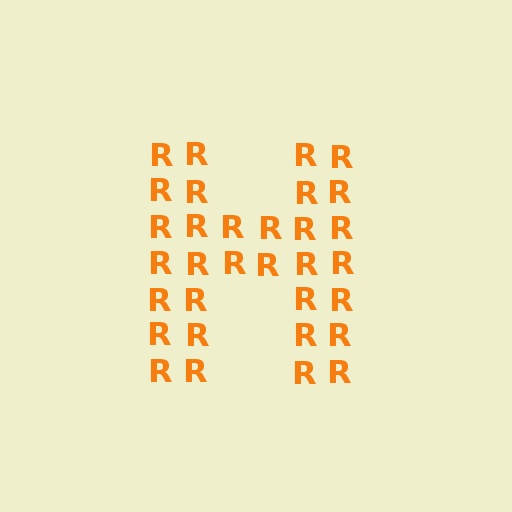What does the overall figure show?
The overall figure shows the letter H.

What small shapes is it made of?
It is made of small letter R's.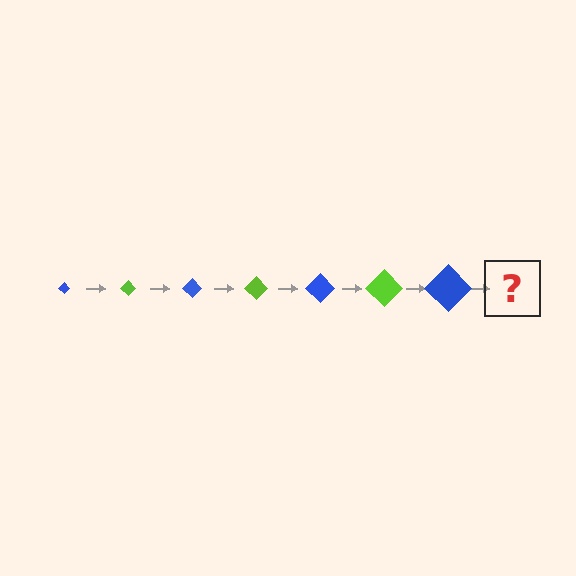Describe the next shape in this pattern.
It should be a lime diamond, larger than the previous one.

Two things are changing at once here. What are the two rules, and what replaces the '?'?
The two rules are that the diamond grows larger each step and the color cycles through blue and lime. The '?' should be a lime diamond, larger than the previous one.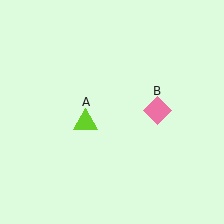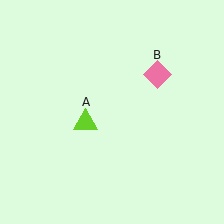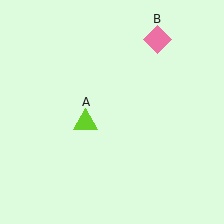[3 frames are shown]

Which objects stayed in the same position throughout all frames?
Lime triangle (object A) remained stationary.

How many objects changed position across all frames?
1 object changed position: pink diamond (object B).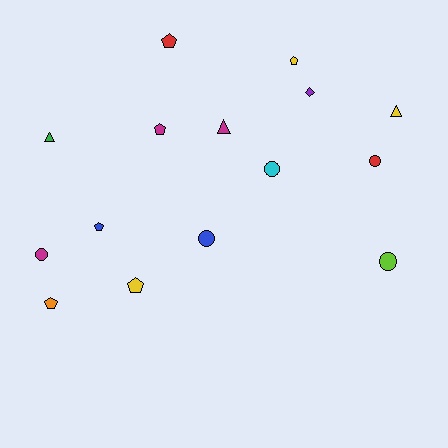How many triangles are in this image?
There are 3 triangles.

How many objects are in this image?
There are 15 objects.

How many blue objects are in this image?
There are 2 blue objects.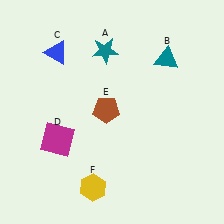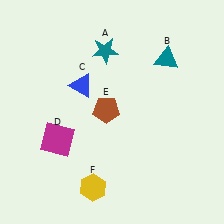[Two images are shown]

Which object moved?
The blue triangle (C) moved down.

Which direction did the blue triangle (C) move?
The blue triangle (C) moved down.